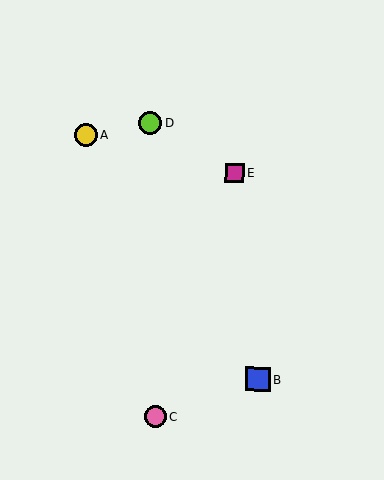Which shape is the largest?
The blue square (labeled B) is the largest.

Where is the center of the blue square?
The center of the blue square is at (258, 379).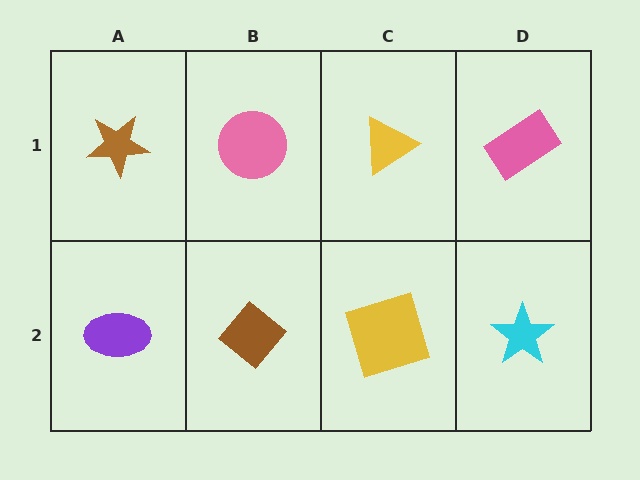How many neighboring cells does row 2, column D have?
2.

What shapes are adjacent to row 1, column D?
A cyan star (row 2, column D), a yellow triangle (row 1, column C).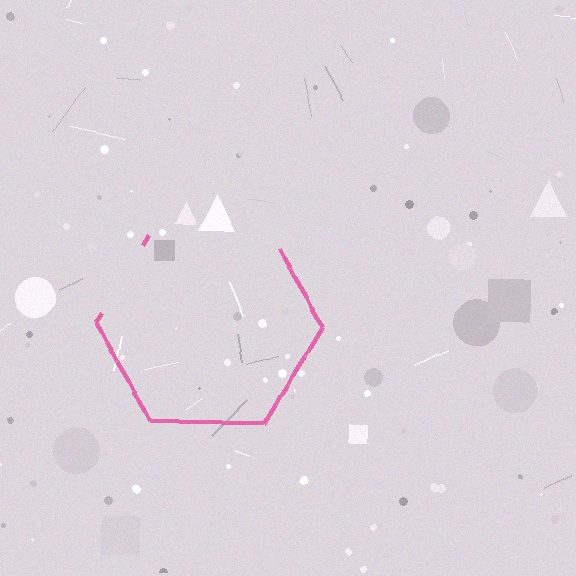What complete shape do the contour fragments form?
The contour fragments form a hexagon.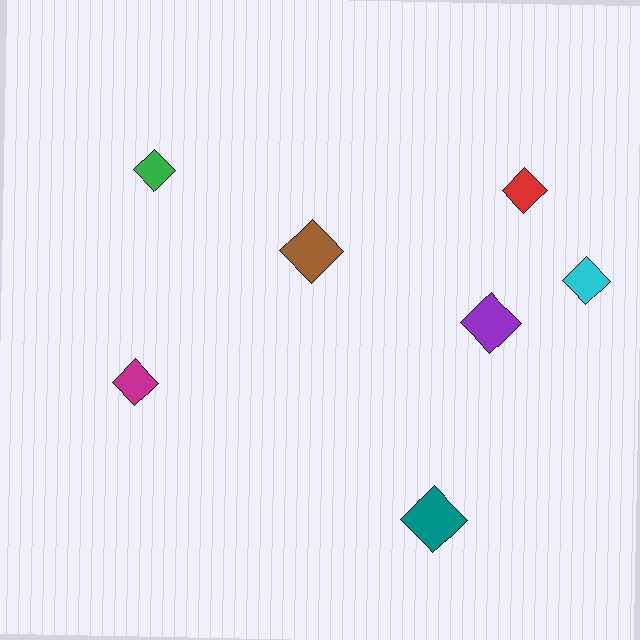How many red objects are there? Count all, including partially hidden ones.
There is 1 red object.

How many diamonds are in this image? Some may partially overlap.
There are 7 diamonds.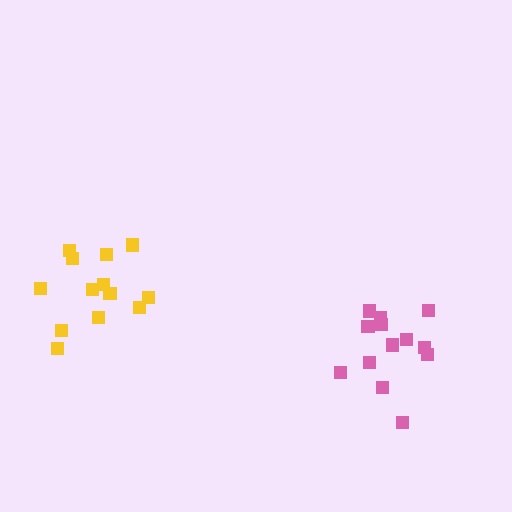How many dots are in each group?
Group 1: 13 dots, Group 2: 13 dots (26 total).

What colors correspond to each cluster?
The clusters are colored: pink, yellow.